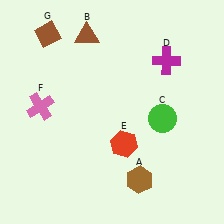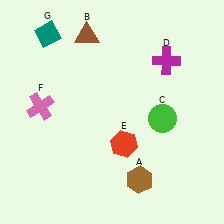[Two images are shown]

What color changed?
The diamond (G) changed from brown in Image 1 to teal in Image 2.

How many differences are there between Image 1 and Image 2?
There is 1 difference between the two images.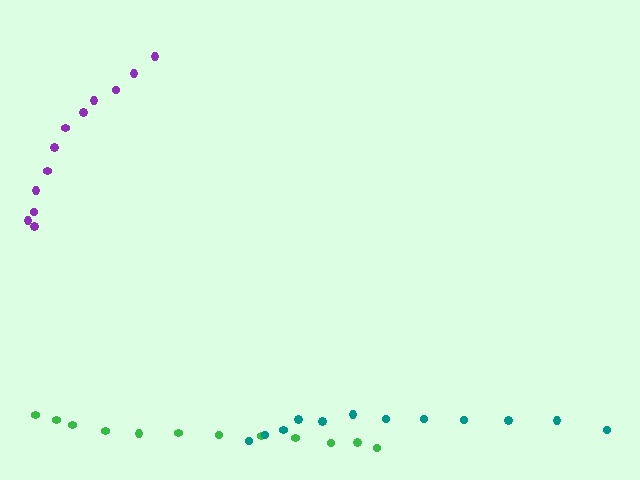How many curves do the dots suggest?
There are 3 distinct paths.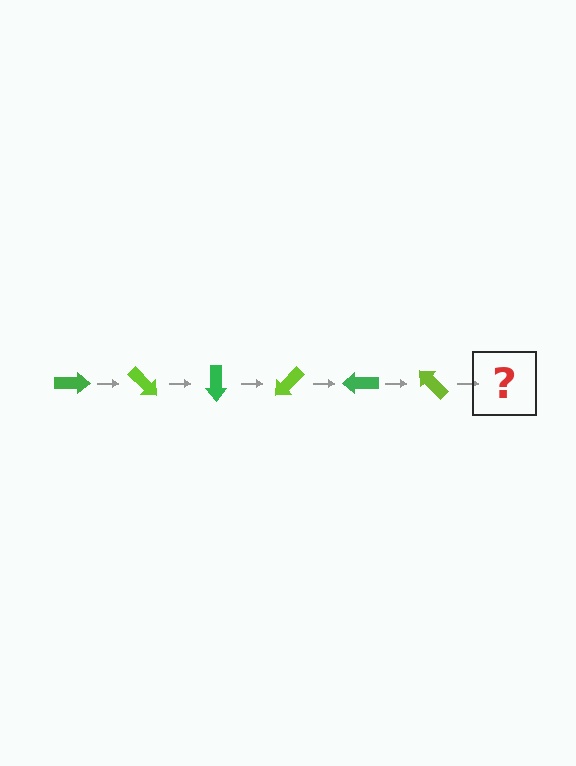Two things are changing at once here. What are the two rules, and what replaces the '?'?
The two rules are that it rotates 45 degrees each step and the color cycles through green and lime. The '?' should be a green arrow, rotated 270 degrees from the start.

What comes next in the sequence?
The next element should be a green arrow, rotated 270 degrees from the start.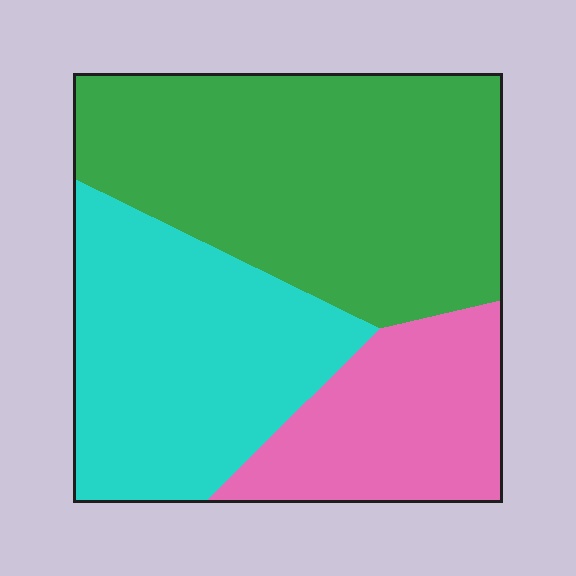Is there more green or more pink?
Green.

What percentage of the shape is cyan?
Cyan covers about 35% of the shape.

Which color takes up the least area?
Pink, at roughly 20%.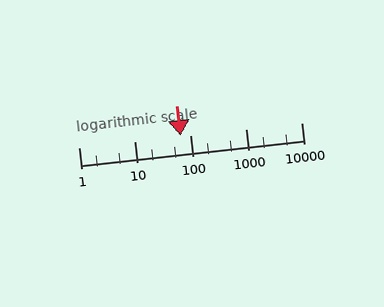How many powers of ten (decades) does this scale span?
The scale spans 4 decades, from 1 to 10000.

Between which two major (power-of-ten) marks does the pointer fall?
The pointer is between 10 and 100.